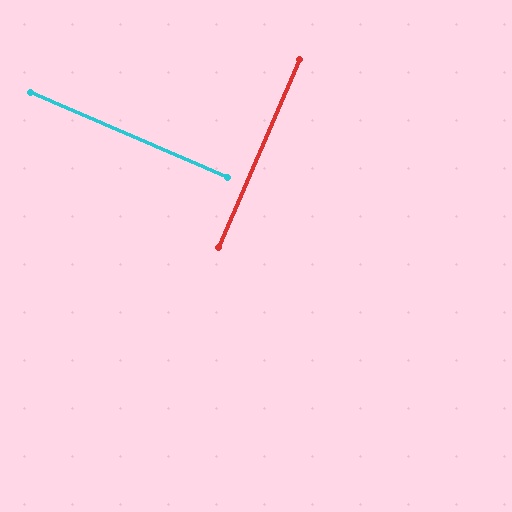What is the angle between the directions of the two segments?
Approximately 90 degrees.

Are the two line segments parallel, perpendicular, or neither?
Perpendicular — they meet at approximately 90°.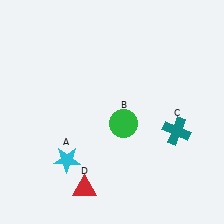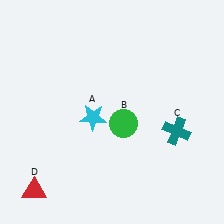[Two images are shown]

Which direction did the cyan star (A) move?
The cyan star (A) moved up.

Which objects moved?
The objects that moved are: the cyan star (A), the red triangle (D).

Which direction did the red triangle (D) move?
The red triangle (D) moved left.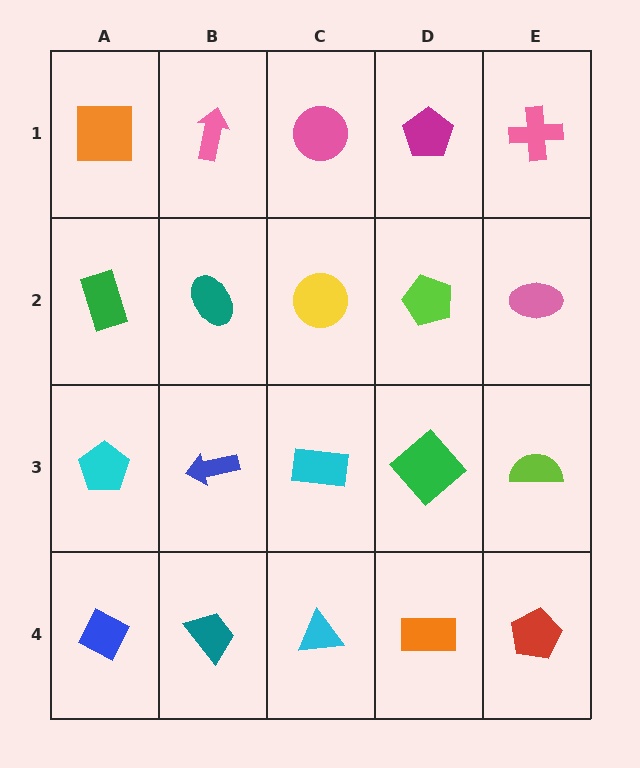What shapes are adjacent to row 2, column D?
A magenta pentagon (row 1, column D), a green diamond (row 3, column D), a yellow circle (row 2, column C), a pink ellipse (row 2, column E).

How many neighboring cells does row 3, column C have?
4.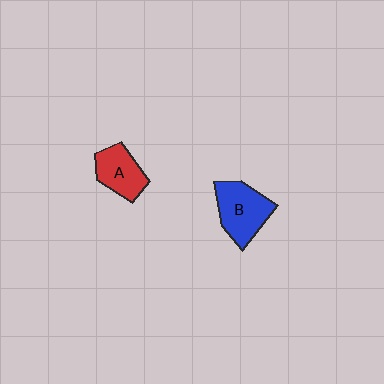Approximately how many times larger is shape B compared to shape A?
Approximately 1.3 times.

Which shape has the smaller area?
Shape A (red).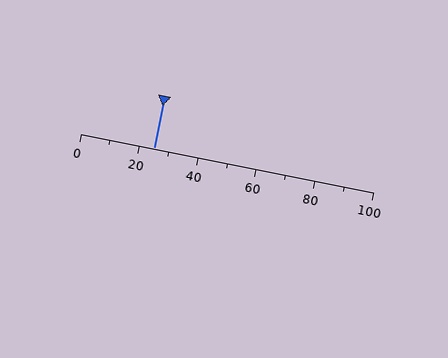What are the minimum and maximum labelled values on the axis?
The axis runs from 0 to 100.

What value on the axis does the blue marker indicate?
The marker indicates approximately 25.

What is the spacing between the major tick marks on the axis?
The major ticks are spaced 20 apart.